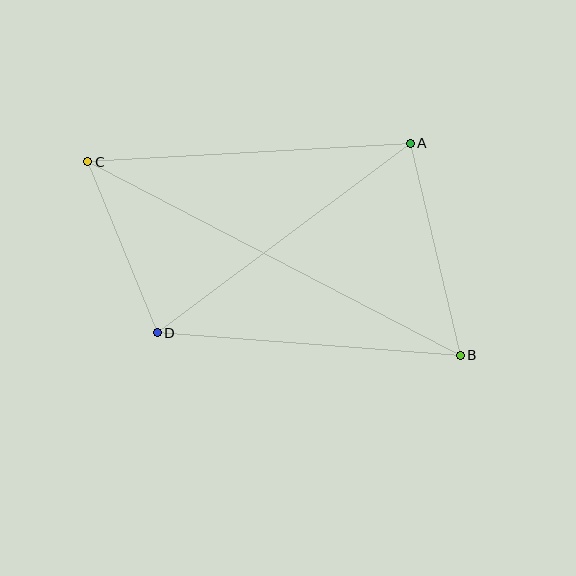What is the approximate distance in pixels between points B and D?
The distance between B and D is approximately 304 pixels.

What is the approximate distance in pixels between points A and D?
The distance between A and D is approximately 316 pixels.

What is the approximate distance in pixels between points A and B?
The distance between A and B is approximately 218 pixels.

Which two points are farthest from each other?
Points B and C are farthest from each other.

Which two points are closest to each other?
Points C and D are closest to each other.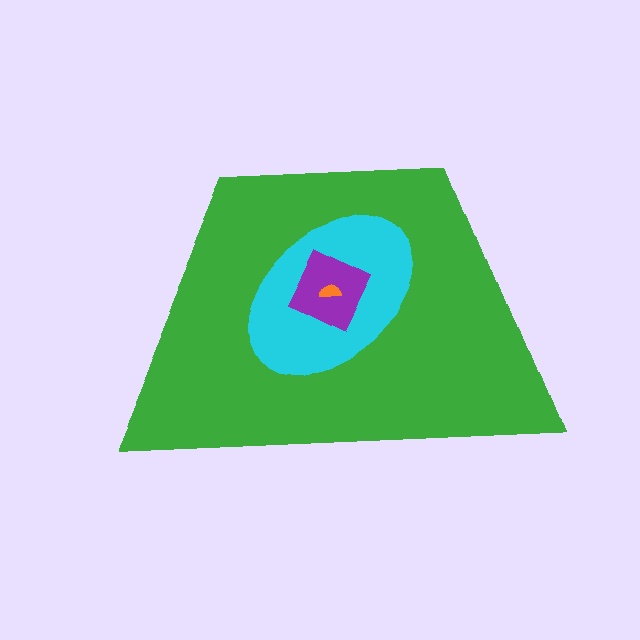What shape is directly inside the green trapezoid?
The cyan ellipse.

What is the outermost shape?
The green trapezoid.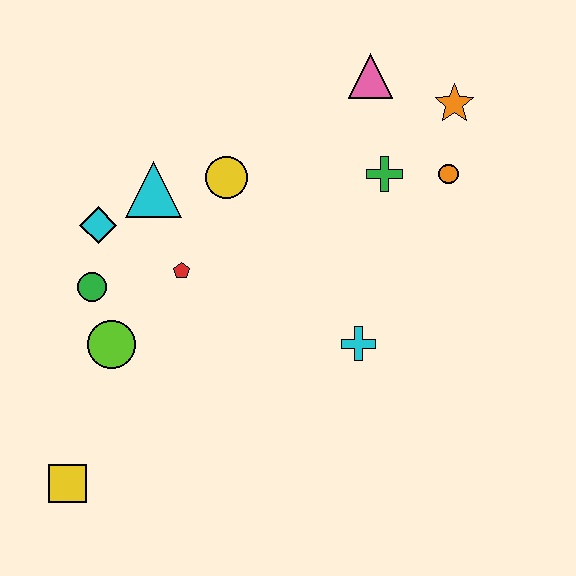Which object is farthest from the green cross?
The yellow square is farthest from the green cross.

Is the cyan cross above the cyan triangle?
No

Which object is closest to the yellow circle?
The cyan triangle is closest to the yellow circle.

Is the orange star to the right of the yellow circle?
Yes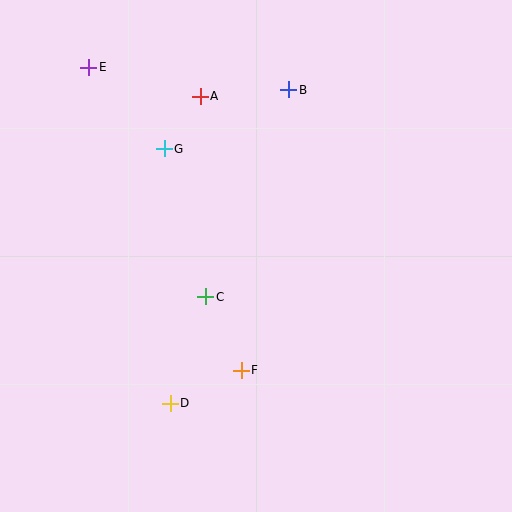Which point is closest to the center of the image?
Point C at (206, 297) is closest to the center.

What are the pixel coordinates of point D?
Point D is at (170, 403).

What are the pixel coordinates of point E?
Point E is at (89, 67).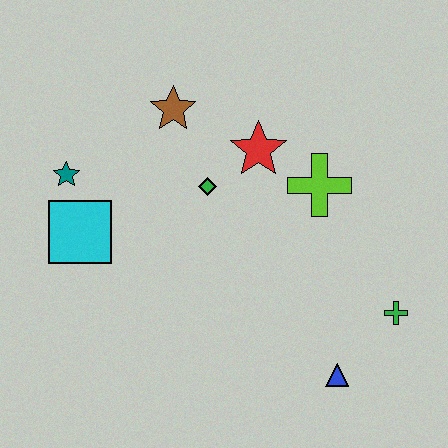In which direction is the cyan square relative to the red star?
The cyan square is to the left of the red star.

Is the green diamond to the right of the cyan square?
Yes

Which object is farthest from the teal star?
The green cross is farthest from the teal star.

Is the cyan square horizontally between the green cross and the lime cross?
No